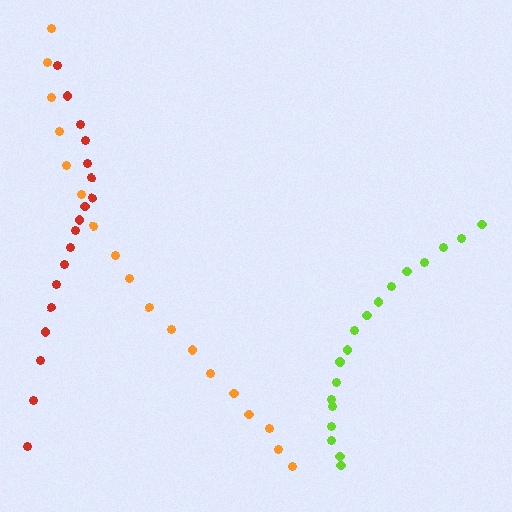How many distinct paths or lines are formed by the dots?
There are 3 distinct paths.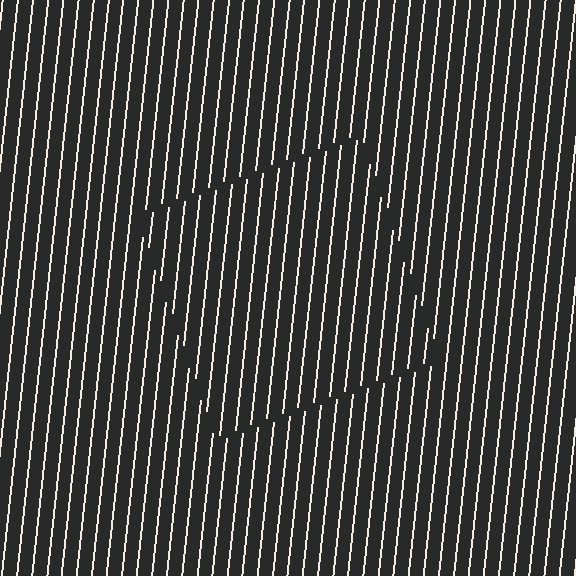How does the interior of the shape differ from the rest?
The interior of the shape contains the same grating, shifted by half a period — the contour is defined by the phase discontinuity where line-ends from the inner and outer gratings abut.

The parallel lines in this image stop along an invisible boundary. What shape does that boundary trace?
An illusory square. The interior of the shape contains the same grating, shifted by half a period — the contour is defined by the phase discontinuity where line-ends from the inner and outer gratings abut.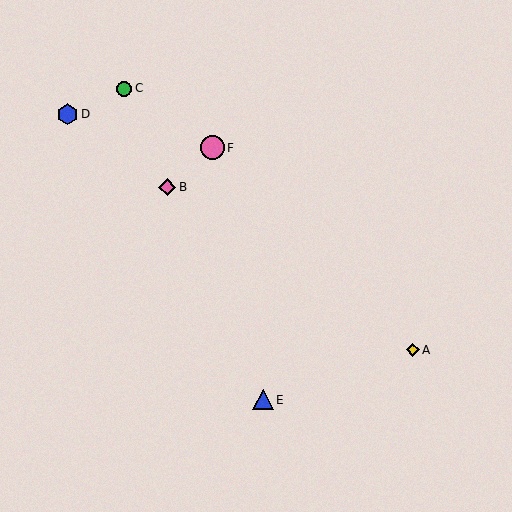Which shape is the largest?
The pink circle (labeled F) is the largest.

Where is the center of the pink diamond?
The center of the pink diamond is at (167, 187).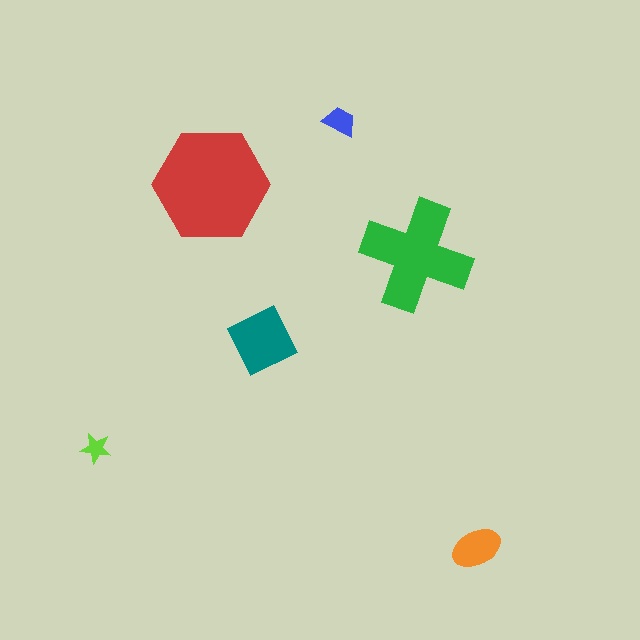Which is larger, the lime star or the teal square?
The teal square.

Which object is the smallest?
The lime star.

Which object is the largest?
The red hexagon.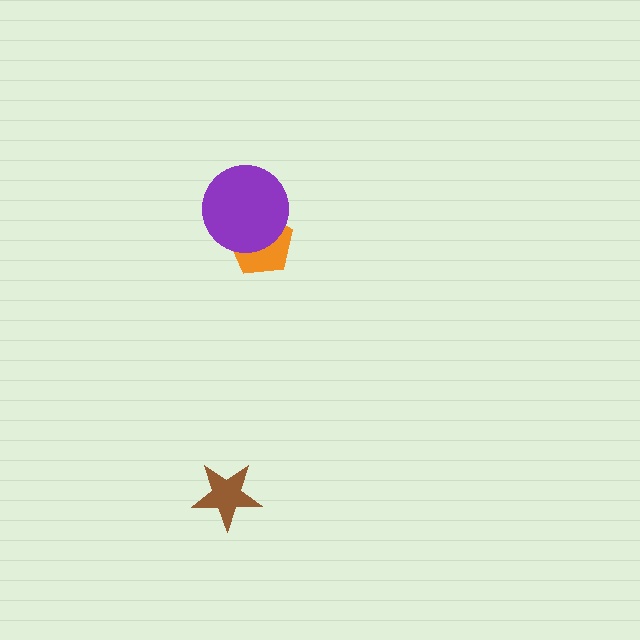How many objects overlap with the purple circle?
1 object overlaps with the purple circle.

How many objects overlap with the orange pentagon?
1 object overlaps with the orange pentagon.